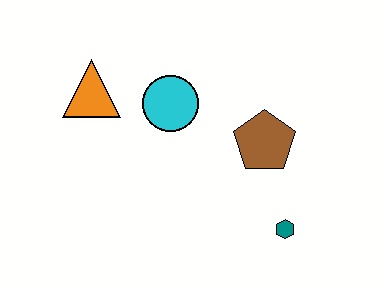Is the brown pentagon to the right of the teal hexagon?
No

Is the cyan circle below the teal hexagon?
No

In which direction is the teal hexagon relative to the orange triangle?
The teal hexagon is to the right of the orange triangle.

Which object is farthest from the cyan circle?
The teal hexagon is farthest from the cyan circle.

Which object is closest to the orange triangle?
The cyan circle is closest to the orange triangle.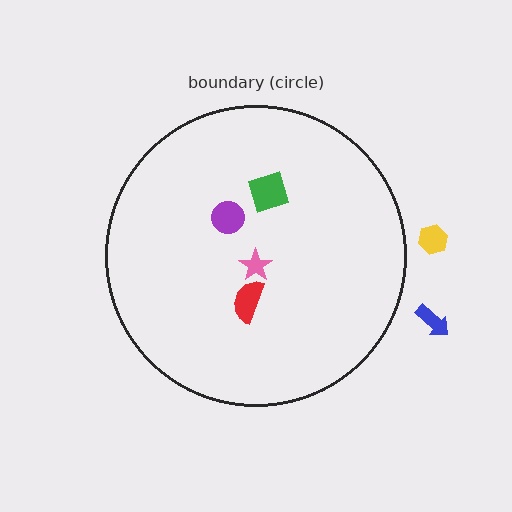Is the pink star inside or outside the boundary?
Inside.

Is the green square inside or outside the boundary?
Inside.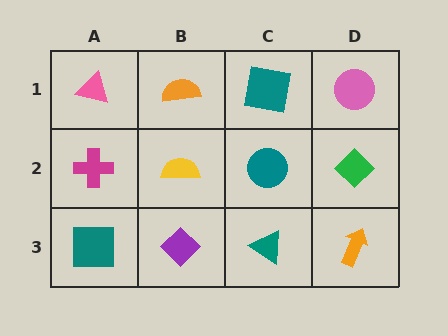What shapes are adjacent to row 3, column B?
A yellow semicircle (row 2, column B), a teal square (row 3, column A), a teal triangle (row 3, column C).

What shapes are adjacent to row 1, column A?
A magenta cross (row 2, column A), an orange semicircle (row 1, column B).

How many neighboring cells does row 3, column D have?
2.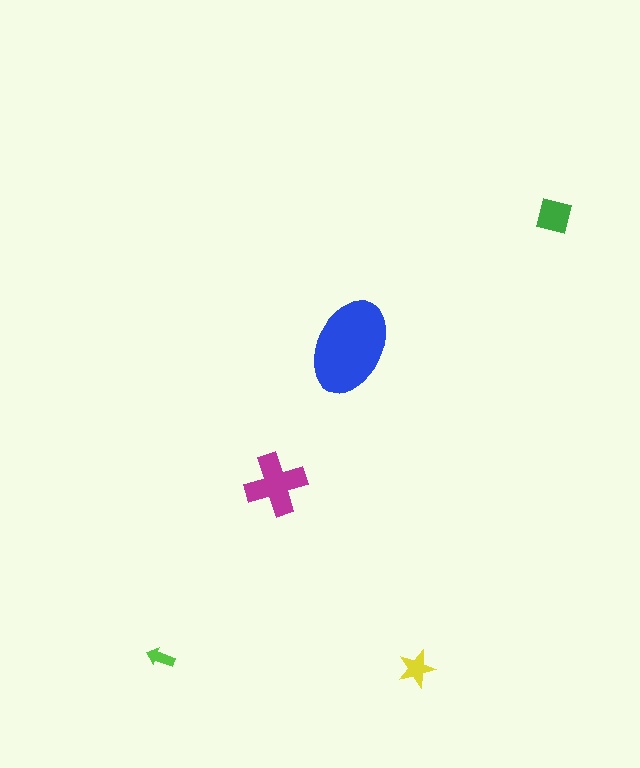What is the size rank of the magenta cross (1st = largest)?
2nd.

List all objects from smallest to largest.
The lime arrow, the yellow star, the green square, the magenta cross, the blue ellipse.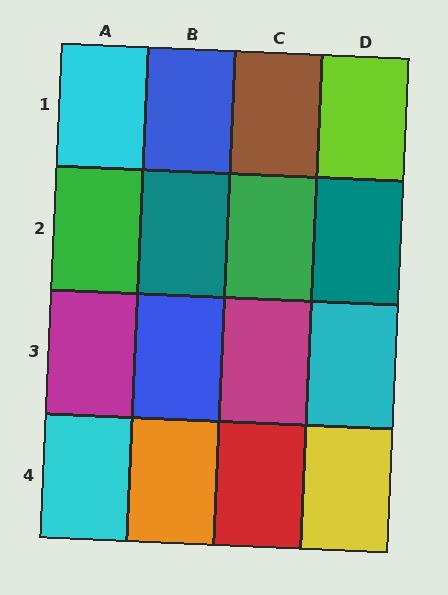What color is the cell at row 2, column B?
Teal.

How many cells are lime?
1 cell is lime.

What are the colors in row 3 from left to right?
Magenta, blue, magenta, cyan.